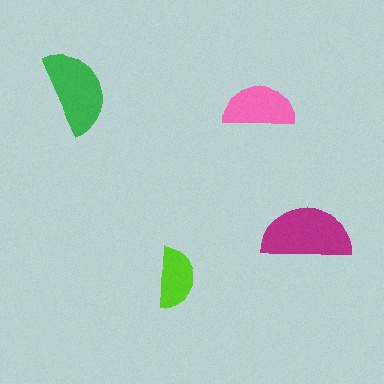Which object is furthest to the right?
The magenta semicircle is rightmost.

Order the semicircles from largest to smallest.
the magenta one, the green one, the pink one, the lime one.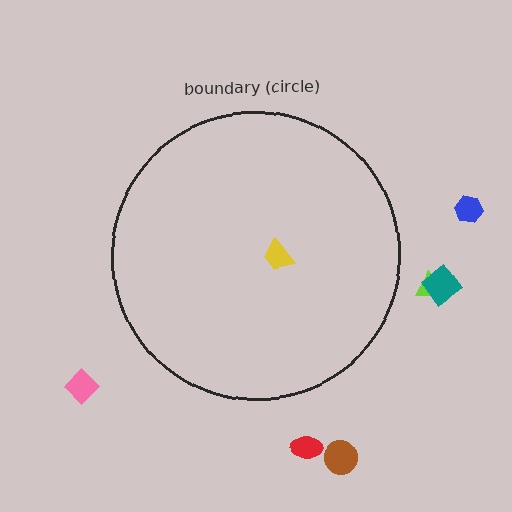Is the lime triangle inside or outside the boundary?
Outside.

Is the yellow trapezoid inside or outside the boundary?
Inside.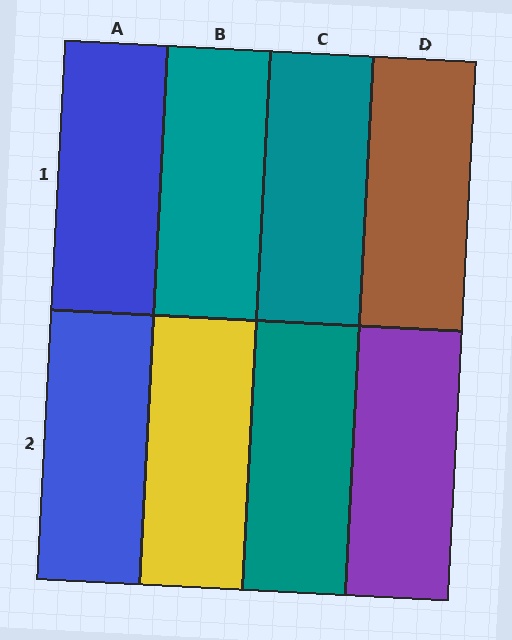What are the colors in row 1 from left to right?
Blue, teal, teal, brown.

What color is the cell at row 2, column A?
Blue.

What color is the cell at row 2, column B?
Yellow.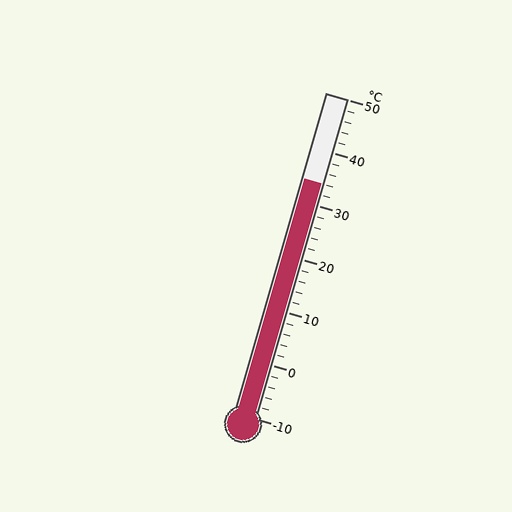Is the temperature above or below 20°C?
The temperature is above 20°C.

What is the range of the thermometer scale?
The thermometer scale ranges from -10°C to 50°C.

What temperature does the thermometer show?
The thermometer shows approximately 34°C.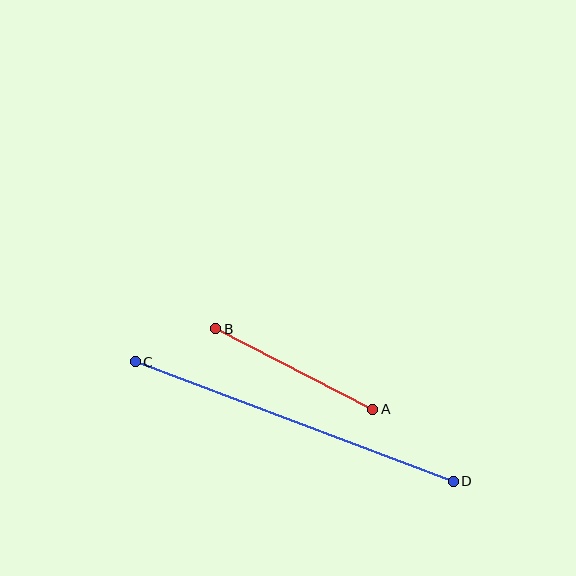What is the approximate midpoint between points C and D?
The midpoint is at approximately (294, 422) pixels.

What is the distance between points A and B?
The distance is approximately 177 pixels.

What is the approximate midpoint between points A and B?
The midpoint is at approximately (294, 369) pixels.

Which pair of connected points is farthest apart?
Points C and D are farthest apart.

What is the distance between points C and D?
The distance is approximately 340 pixels.